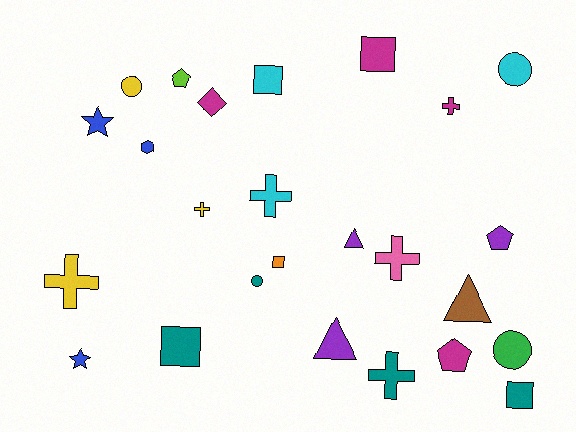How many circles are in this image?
There are 4 circles.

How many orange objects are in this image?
There is 1 orange object.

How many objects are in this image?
There are 25 objects.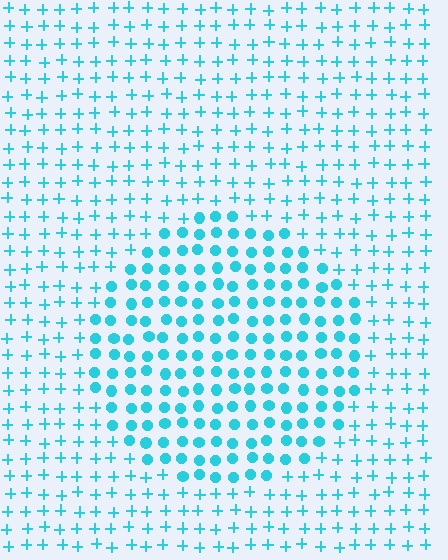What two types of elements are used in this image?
The image uses circles inside the circle region and plus signs outside it.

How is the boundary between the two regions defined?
The boundary is defined by a change in element shape: circles inside vs. plus signs outside. All elements share the same color and spacing.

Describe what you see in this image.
The image is filled with small cyan elements arranged in a uniform grid. A circle-shaped region contains circles, while the surrounding area contains plus signs. The boundary is defined purely by the change in element shape.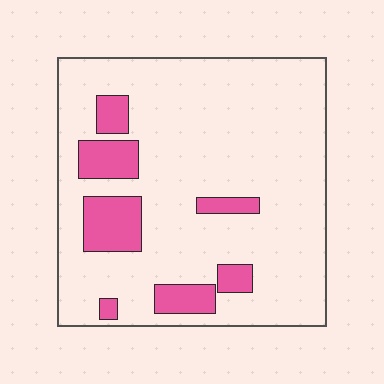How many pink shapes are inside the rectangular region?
7.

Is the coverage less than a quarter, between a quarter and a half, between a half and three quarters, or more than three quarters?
Less than a quarter.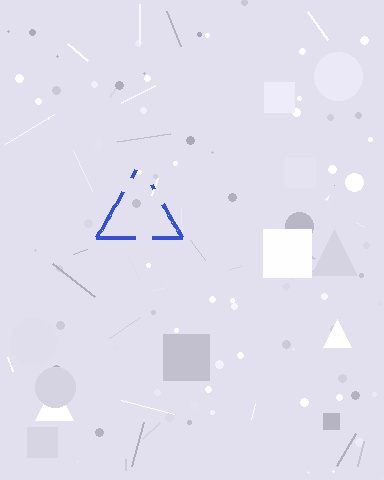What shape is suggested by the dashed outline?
The dashed outline suggests a triangle.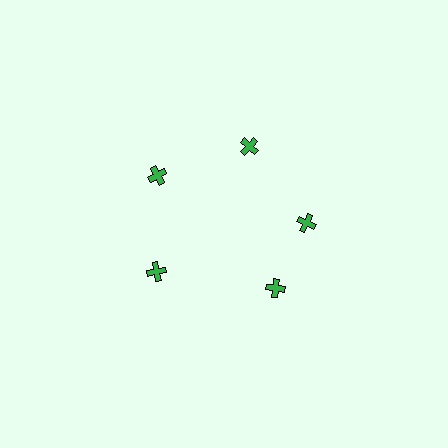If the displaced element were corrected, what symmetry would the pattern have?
It would have 5-fold rotational symmetry — the pattern would map onto itself every 72 degrees.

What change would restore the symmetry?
The symmetry would be restored by rotating it back into even spacing with its neighbors so that all 5 crosses sit at equal angles and equal distance from the center.